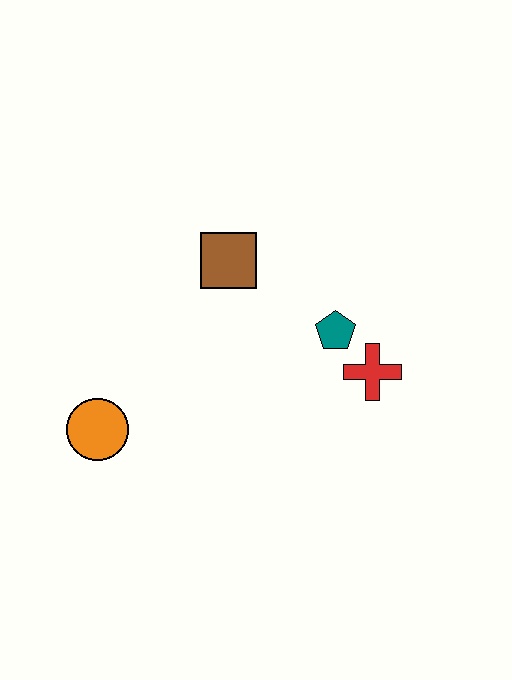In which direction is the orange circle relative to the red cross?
The orange circle is to the left of the red cross.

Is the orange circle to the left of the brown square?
Yes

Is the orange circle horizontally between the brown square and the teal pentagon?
No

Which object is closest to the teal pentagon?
The red cross is closest to the teal pentagon.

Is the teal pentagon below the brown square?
Yes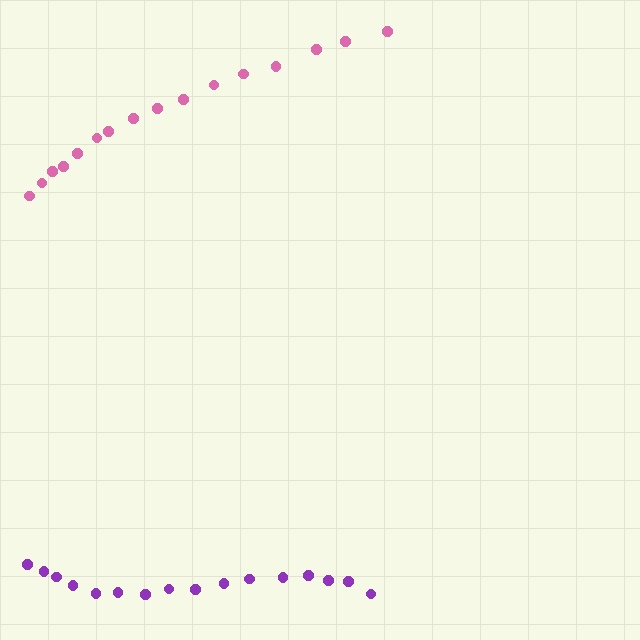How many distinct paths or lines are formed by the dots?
There are 2 distinct paths.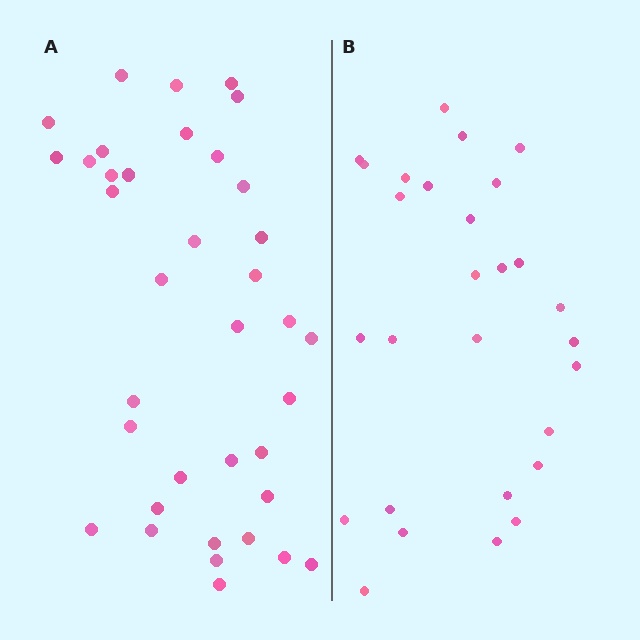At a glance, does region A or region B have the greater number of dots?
Region A (the left region) has more dots.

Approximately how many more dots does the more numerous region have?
Region A has roughly 8 or so more dots than region B.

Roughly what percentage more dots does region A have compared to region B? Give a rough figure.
About 30% more.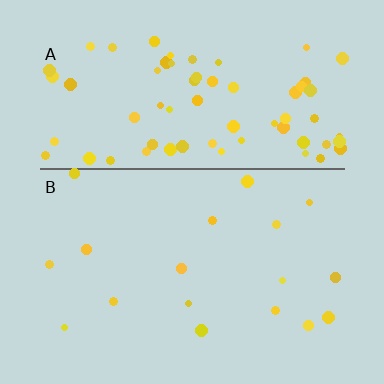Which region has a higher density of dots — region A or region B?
A (the top).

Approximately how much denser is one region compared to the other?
Approximately 4.0× — region A over region B.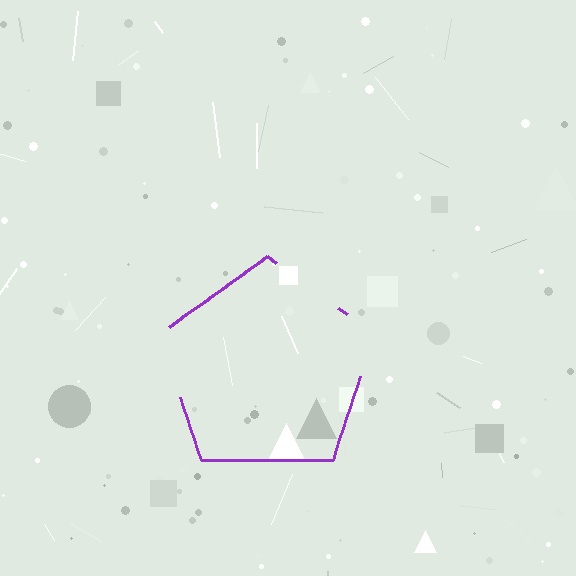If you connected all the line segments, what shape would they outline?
They would outline a pentagon.